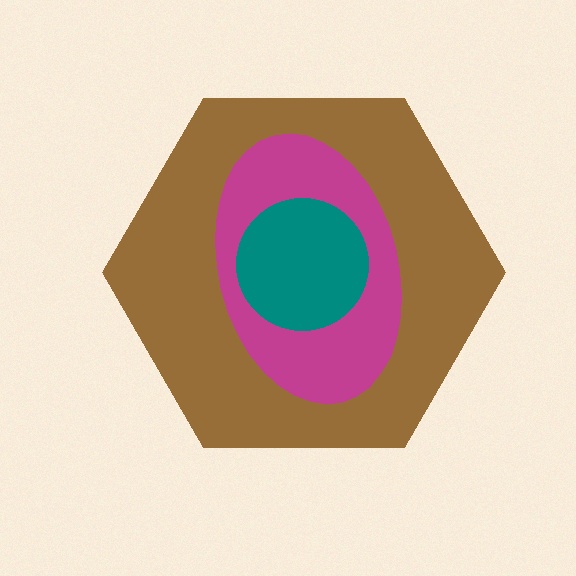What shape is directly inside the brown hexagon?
The magenta ellipse.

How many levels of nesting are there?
3.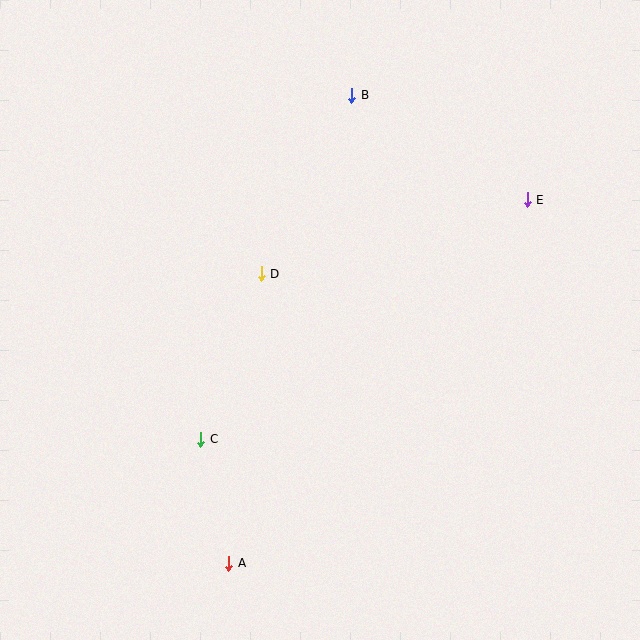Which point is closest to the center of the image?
Point D at (261, 274) is closest to the center.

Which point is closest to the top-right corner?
Point E is closest to the top-right corner.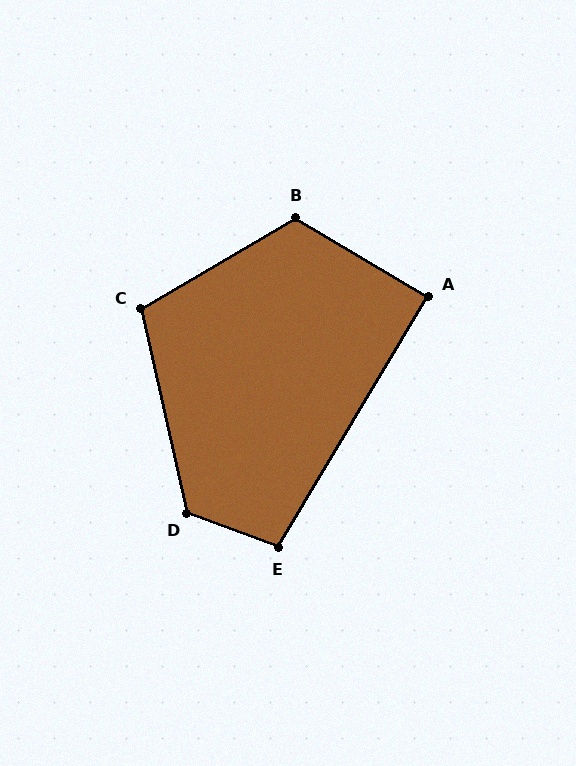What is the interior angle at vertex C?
Approximately 108 degrees (obtuse).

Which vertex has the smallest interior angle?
A, at approximately 90 degrees.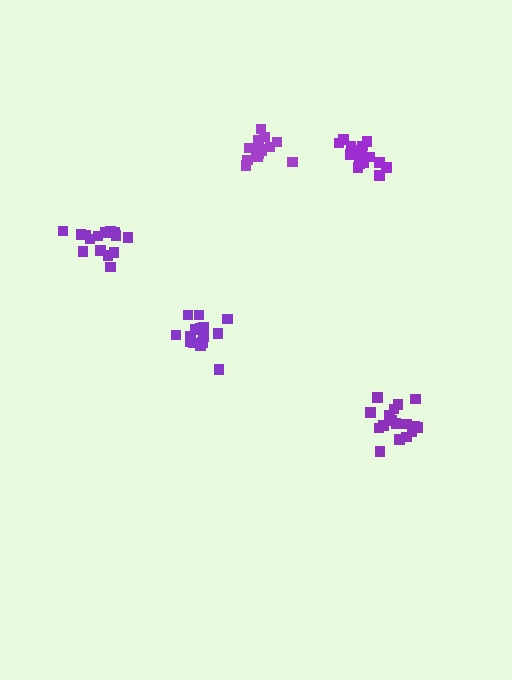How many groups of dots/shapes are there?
There are 5 groups.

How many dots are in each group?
Group 1: 15 dots, Group 2: 16 dots, Group 3: 15 dots, Group 4: 18 dots, Group 5: 15 dots (79 total).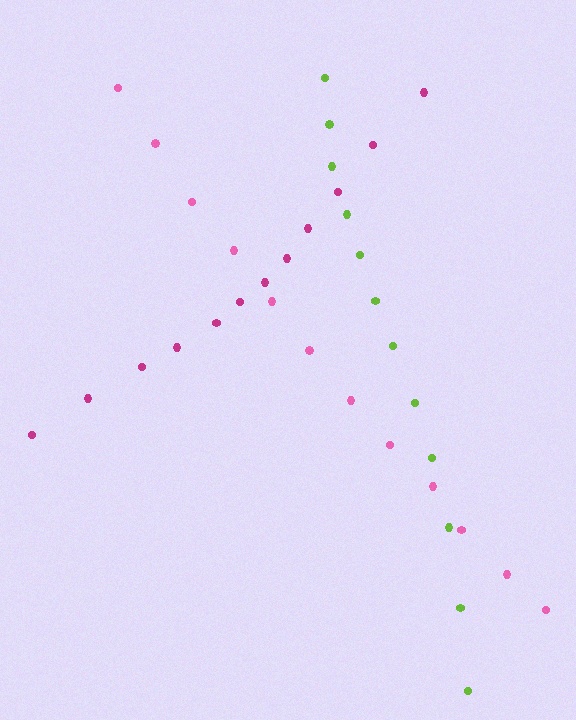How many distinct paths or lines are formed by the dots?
There are 3 distinct paths.